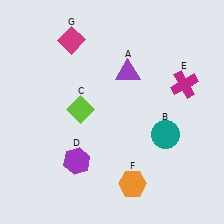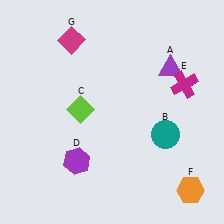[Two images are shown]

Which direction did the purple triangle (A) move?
The purple triangle (A) moved right.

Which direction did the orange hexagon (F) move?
The orange hexagon (F) moved right.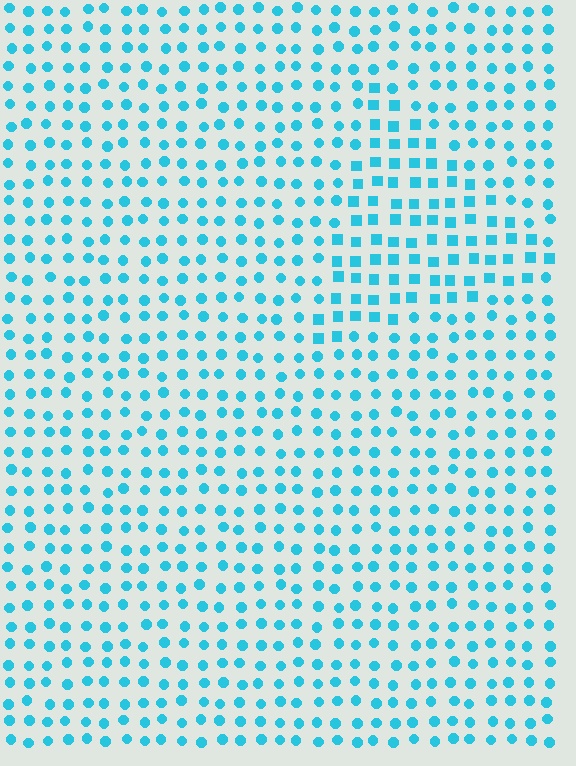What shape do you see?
I see a triangle.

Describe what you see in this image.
The image is filled with small cyan elements arranged in a uniform grid. A triangle-shaped region contains squares, while the surrounding area contains circles. The boundary is defined purely by the change in element shape.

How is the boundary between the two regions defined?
The boundary is defined by a change in element shape: squares inside vs. circles outside. All elements share the same color and spacing.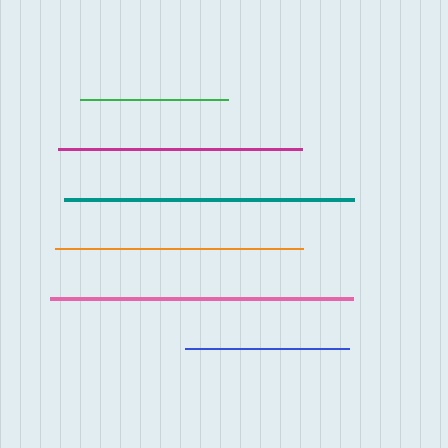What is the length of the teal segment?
The teal segment is approximately 289 pixels long.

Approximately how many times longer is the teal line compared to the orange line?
The teal line is approximately 1.2 times the length of the orange line.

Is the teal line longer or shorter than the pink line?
The pink line is longer than the teal line.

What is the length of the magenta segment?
The magenta segment is approximately 244 pixels long.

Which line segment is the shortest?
The green line is the shortest at approximately 148 pixels.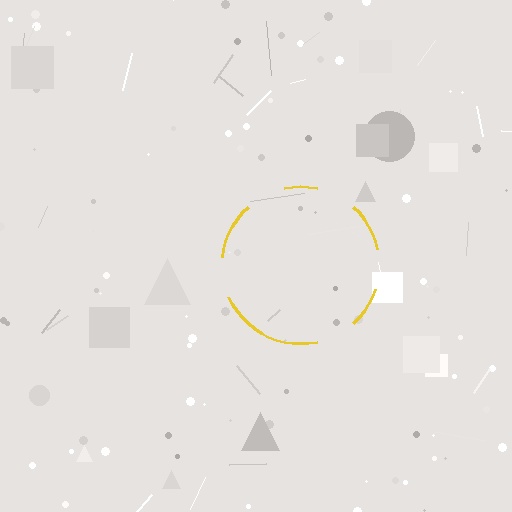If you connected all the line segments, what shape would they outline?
They would outline a circle.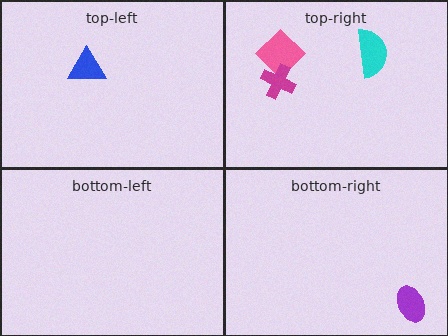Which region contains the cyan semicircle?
The top-right region.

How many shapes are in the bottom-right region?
1.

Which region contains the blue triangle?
The top-left region.